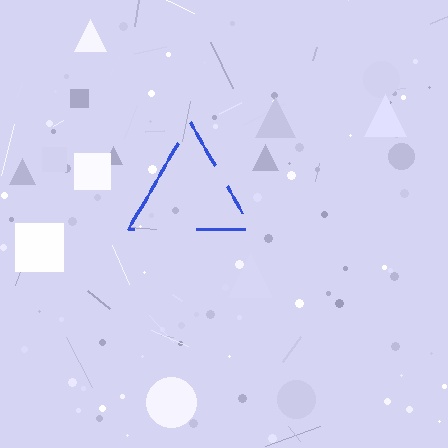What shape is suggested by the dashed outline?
The dashed outline suggests a triangle.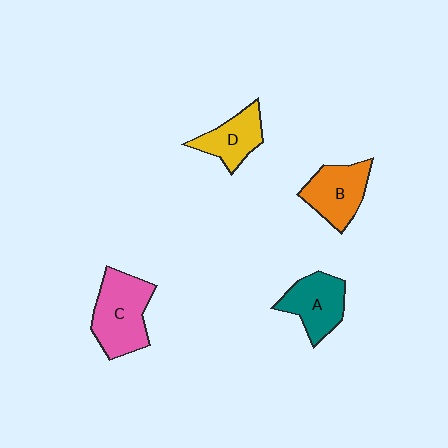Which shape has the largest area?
Shape C (pink).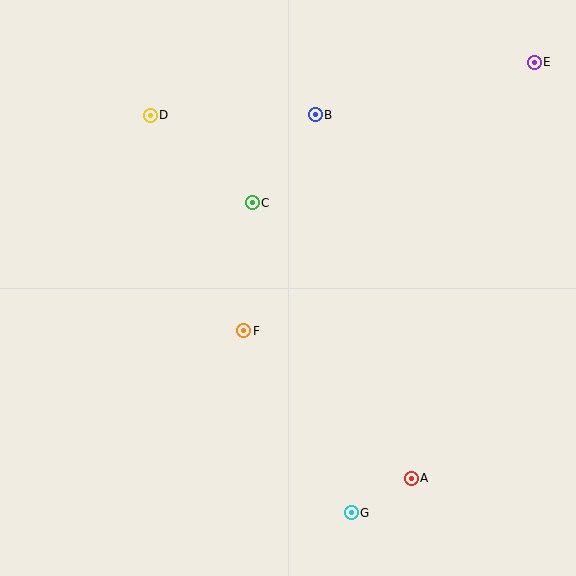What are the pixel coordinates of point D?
Point D is at (150, 115).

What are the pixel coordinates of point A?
Point A is at (411, 478).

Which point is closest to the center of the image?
Point F at (244, 331) is closest to the center.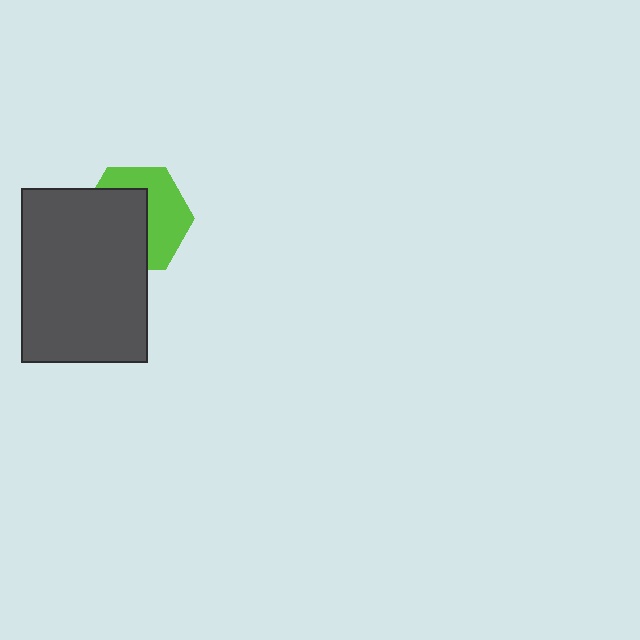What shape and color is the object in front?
The object in front is a dark gray rectangle.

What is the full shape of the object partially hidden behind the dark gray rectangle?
The partially hidden object is a lime hexagon.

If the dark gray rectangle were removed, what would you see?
You would see the complete lime hexagon.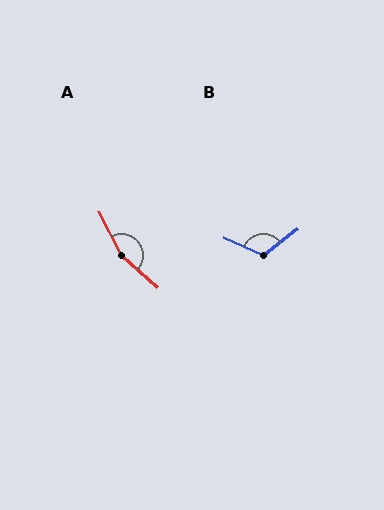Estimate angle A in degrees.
Approximately 158 degrees.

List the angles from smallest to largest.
B (119°), A (158°).